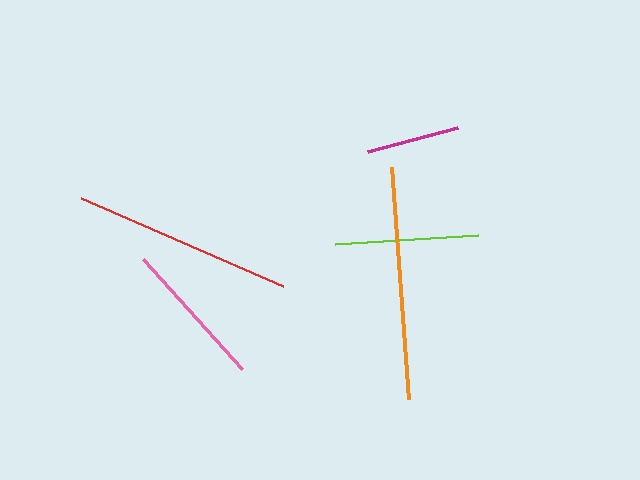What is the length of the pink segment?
The pink segment is approximately 149 pixels long.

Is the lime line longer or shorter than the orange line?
The orange line is longer than the lime line.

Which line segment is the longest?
The orange line is the longest at approximately 232 pixels.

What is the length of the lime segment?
The lime segment is approximately 143 pixels long.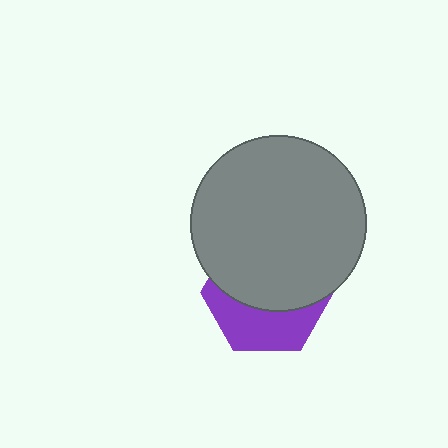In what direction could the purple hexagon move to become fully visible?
The purple hexagon could move down. That would shift it out from behind the gray circle entirely.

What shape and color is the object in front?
The object in front is a gray circle.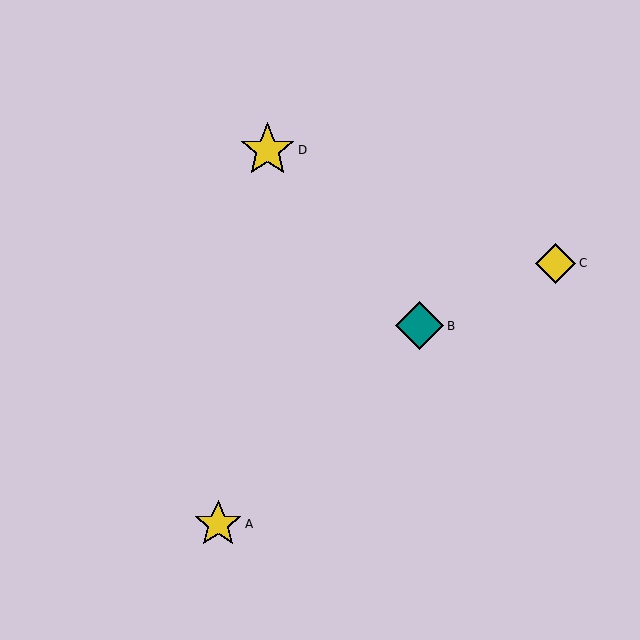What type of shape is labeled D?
Shape D is a yellow star.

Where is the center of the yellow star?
The center of the yellow star is at (218, 524).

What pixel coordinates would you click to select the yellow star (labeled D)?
Click at (268, 150) to select the yellow star D.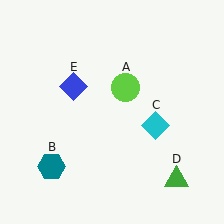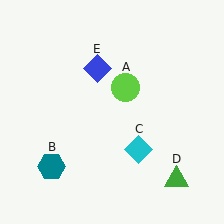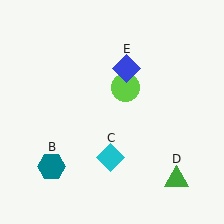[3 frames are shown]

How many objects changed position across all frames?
2 objects changed position: cyan diamond (object C), blue diamond (object E).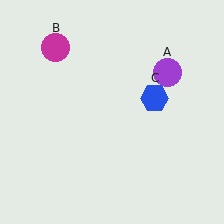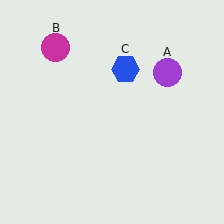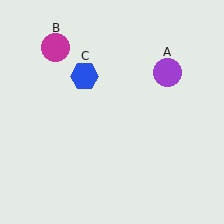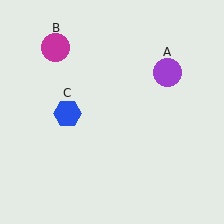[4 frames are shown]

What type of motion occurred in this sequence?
The blue hexagon (object C) rotated counterclockwise around the center of the scene.